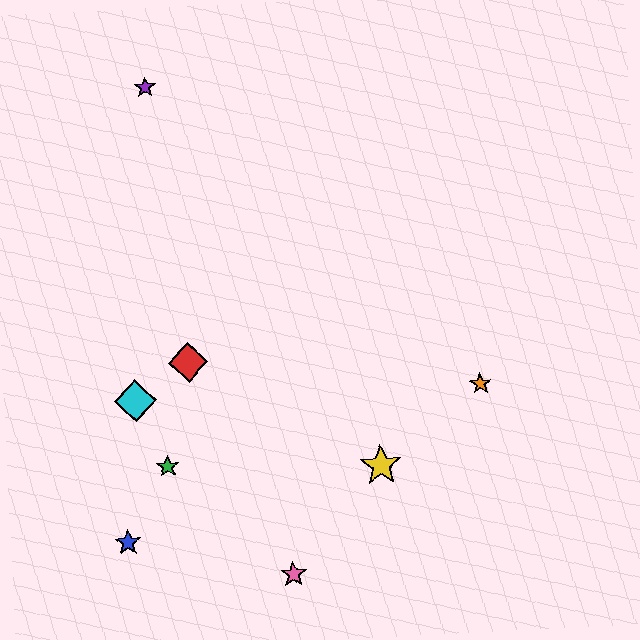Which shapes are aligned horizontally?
The orange star, the cyan diamond are aligned horizontally.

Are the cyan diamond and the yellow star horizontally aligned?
No, the cyan diamond is at y≈401 and the yellow star is at y≈465.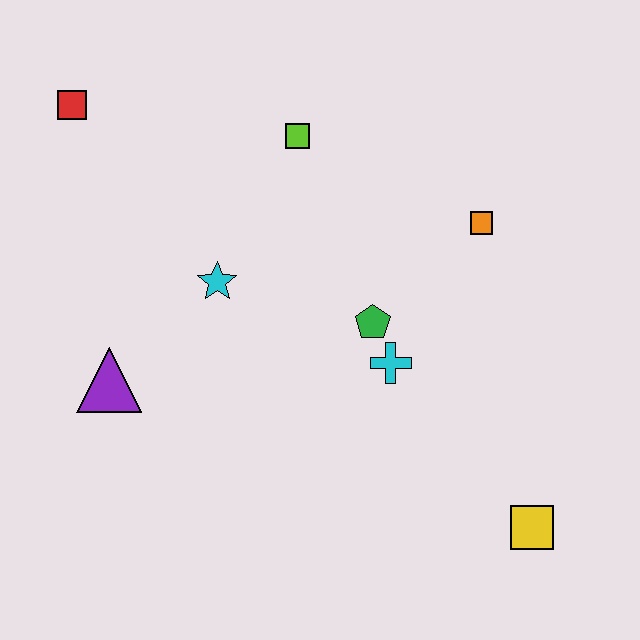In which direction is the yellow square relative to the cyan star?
The yellow square is to the right of the cyan star.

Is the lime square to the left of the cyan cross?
Yes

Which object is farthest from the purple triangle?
The yellow square is farthest from the purple triangle.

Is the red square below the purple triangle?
No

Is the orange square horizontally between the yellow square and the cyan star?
Yes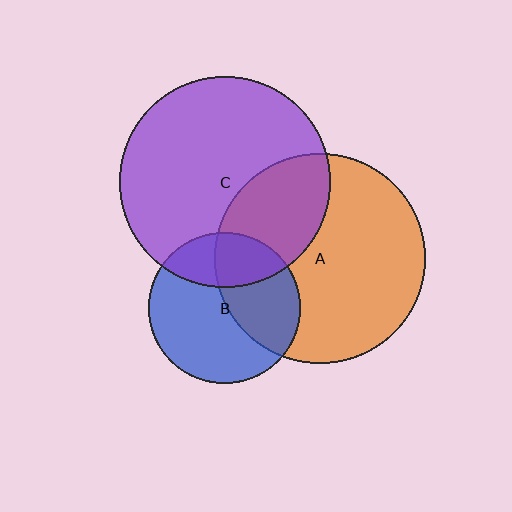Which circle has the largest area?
Circle C (purple).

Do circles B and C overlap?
Yes.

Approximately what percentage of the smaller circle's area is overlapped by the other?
Approximately 25%.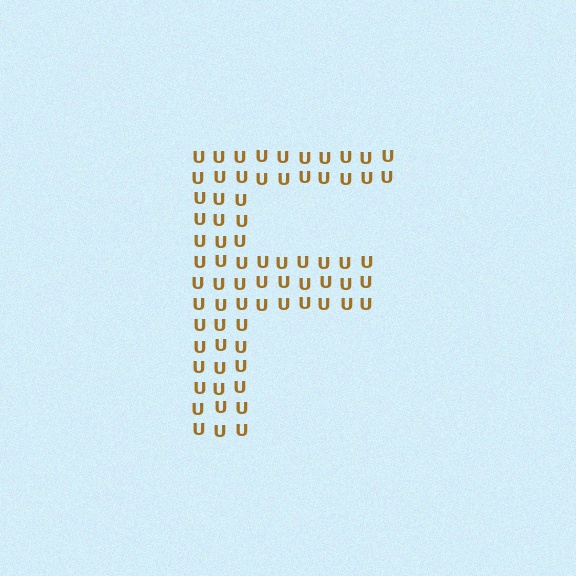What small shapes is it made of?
It is made of small letter U's.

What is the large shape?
The large shape is the letter F.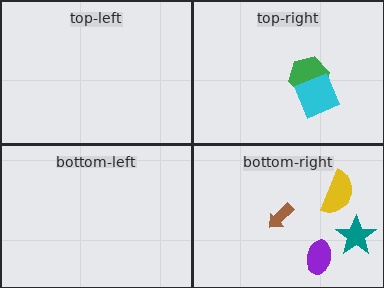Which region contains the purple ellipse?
The bottom-right region.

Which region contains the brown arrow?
The bottom-right region.